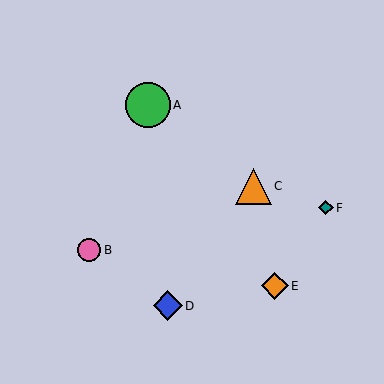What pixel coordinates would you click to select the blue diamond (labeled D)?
Click at (168, 306) to select the blue diamond D.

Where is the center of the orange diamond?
The center of the orange diamond is at (275, 286).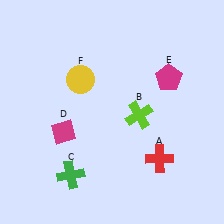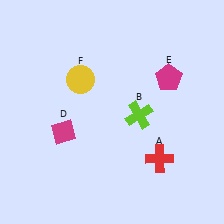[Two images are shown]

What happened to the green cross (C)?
The green cross (C) was removed in Image 2. It was in the bottom-left area of Image 1.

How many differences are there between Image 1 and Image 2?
There is 1 difference between the two images.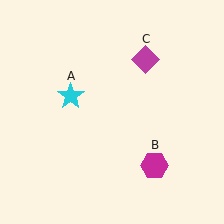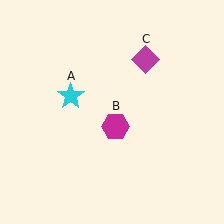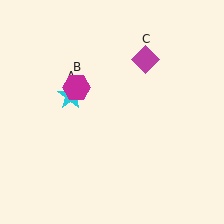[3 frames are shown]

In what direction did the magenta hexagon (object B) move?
The magenta hexagon (object B) moved up and to the left.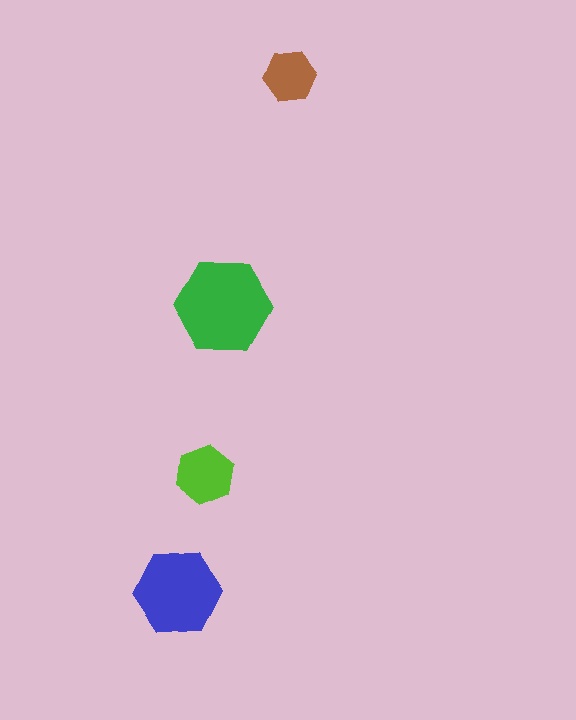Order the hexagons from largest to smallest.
the green one, the blue one, the lime one, the brown one.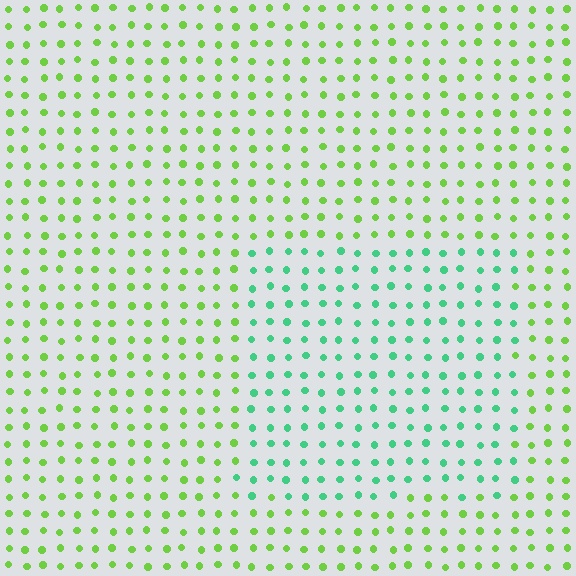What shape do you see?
I see a rectangle.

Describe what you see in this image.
The image is filled with small lime elements in a uniform arrangement. A rectangle-shaped region is visible where the elements are tinted to a slightly different hue, forming a subtle color boundary.